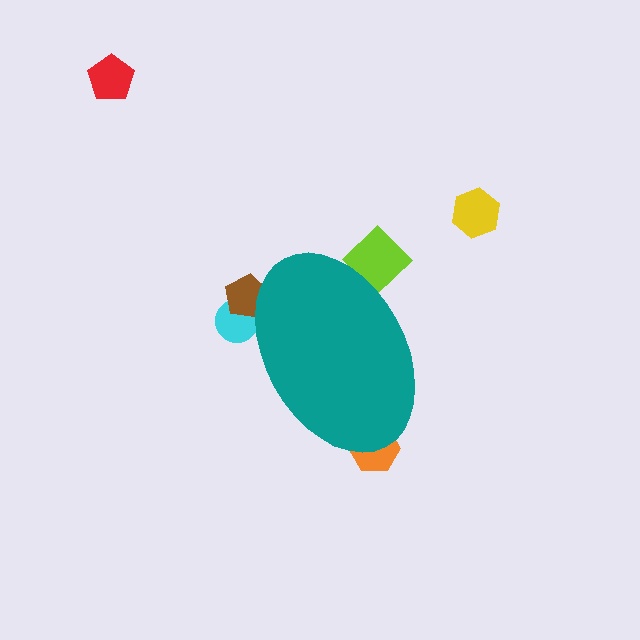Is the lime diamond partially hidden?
Yes, the lime diamond is partially hidden behind the teal ellipse.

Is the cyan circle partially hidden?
Yes, the cyan circle is partially hidden behind the teal ellipse.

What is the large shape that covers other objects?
A teal ellipse.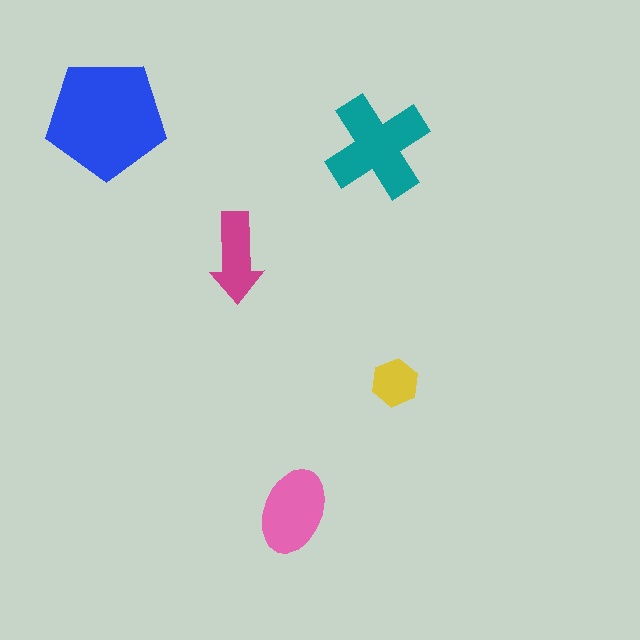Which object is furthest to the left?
The blue pentagon is leftmost.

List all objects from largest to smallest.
The blue pentagon, the teal cross, the pink ellipse, the magenta arrow, the yellow hexagon.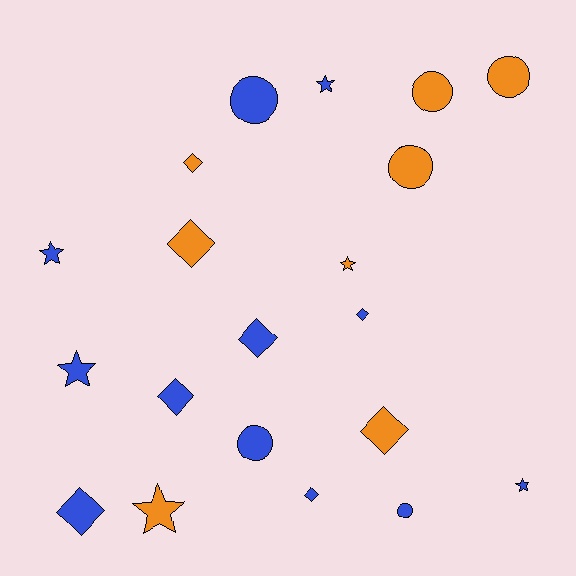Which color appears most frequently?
Blue, with 12 objects.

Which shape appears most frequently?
Diamond, with 8 objects.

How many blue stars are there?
There are 4 blue stars.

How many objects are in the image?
There are 20 objects.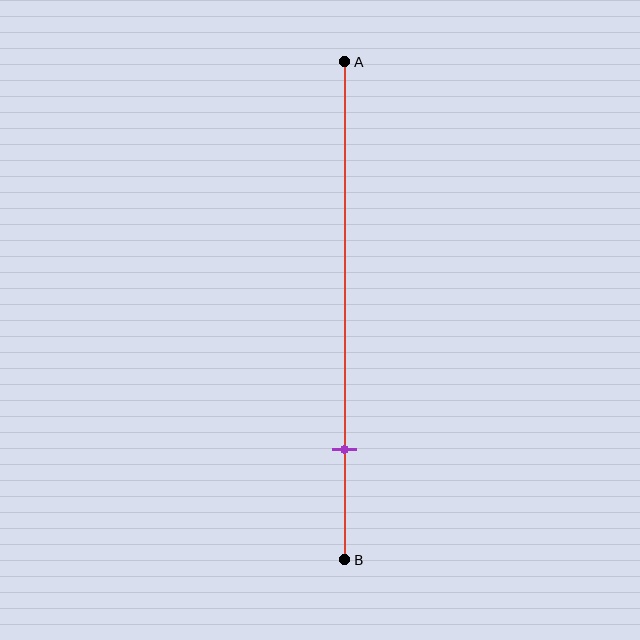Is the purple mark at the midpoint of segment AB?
No, the mark is at about 80% from A, not at the 50% midpoint.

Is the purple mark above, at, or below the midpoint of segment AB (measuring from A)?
The purple mark is below the midpoint of segment AB.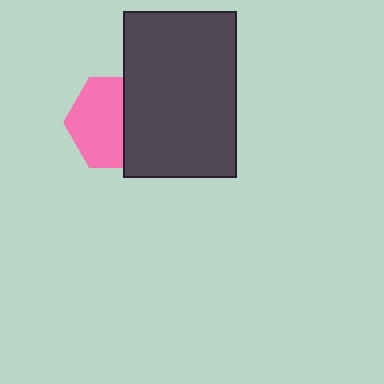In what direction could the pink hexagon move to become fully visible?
The pink hexagon could move left. That would shift it out from behind the dark gray rectangle entirely.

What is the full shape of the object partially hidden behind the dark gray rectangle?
The partially hidden object is a pink hexagon.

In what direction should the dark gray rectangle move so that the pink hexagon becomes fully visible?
The dark gray rectangle should move right. That is the shortest direction to clear the overlap and leave the pink hexagon fully visible.